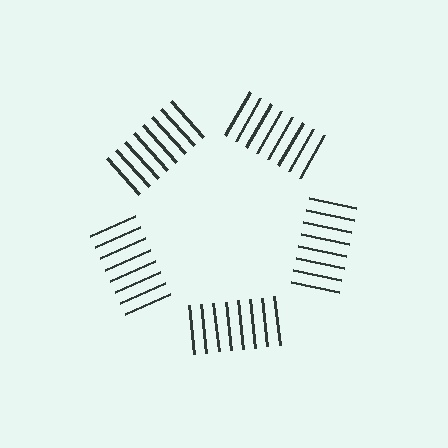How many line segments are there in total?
40 — 8 along each of the 5 edges.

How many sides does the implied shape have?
5 sides — the line-ends trace a pentagon.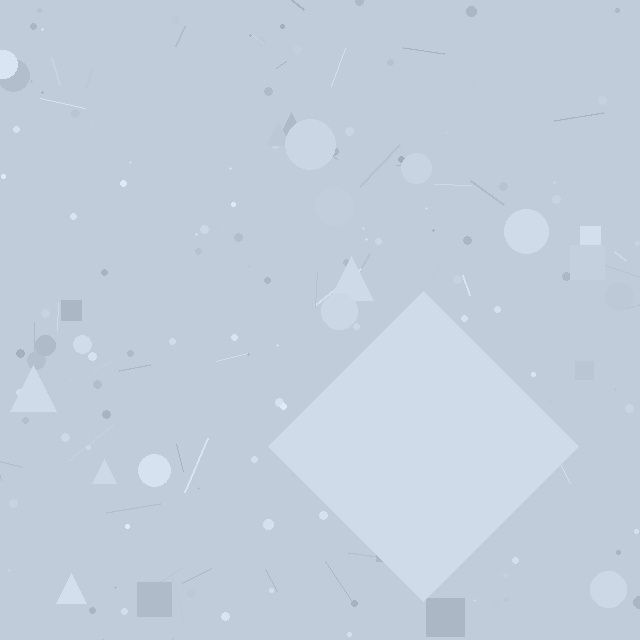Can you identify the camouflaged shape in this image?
The camouflaged shape is a diamond.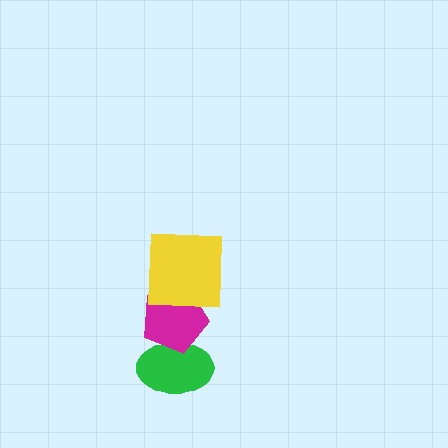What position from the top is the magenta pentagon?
The magenta pentagon is 2nd from the top.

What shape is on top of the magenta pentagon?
The yellow square is on top of the magenta pentagon.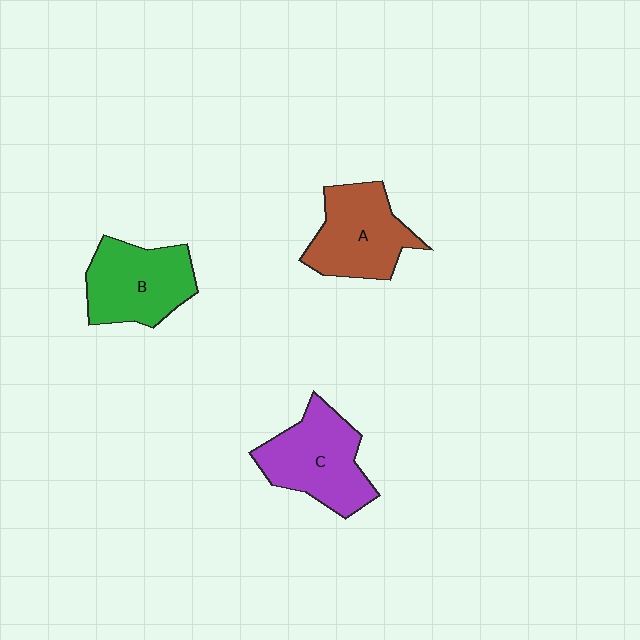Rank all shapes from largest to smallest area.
From largest to smallest: C (purple), B (green), A (brown).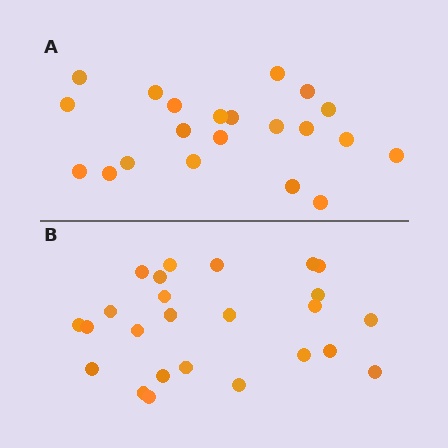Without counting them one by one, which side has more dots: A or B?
Region B (the bottom region) has more dots.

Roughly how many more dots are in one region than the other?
Region B has about 4 more dots than region A.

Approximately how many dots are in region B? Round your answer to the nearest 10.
About 20 dots. (The exact count is 25, which rounds to 20.)